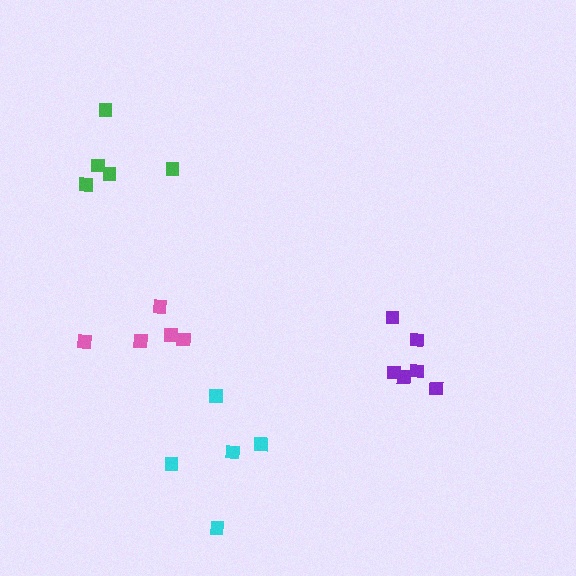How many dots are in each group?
Group 1: 6 dots, Group 2: 5 dots, Group 3: 5 dots, Group 4: 5 dots (21 total).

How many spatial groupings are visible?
There are 4 spatial groupings.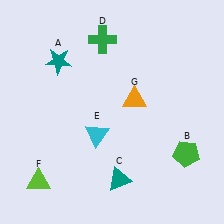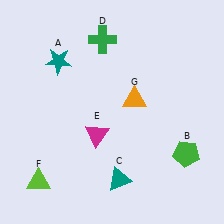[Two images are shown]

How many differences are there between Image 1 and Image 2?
There is 1 difference between the two images.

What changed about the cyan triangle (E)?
In Image 1, E is cyan. In Image 2, it changed to magenta.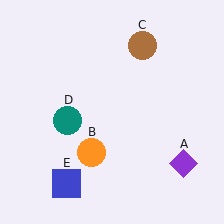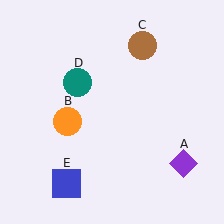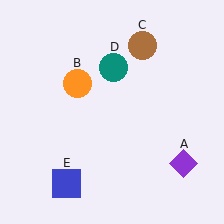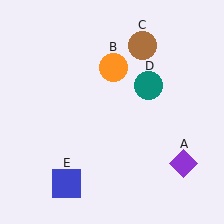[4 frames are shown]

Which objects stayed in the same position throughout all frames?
Purple diamond (object A) and brown circle (object C) and blue square (object E) remained stationary.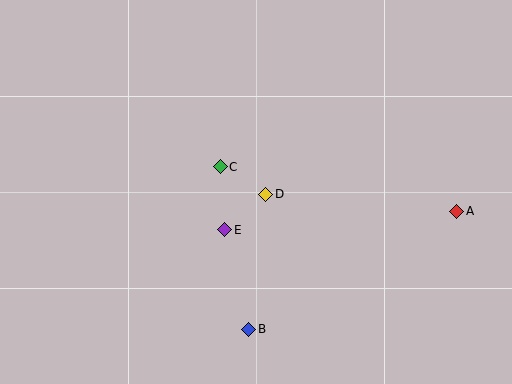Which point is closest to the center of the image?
Point D at (265, 194) is closest to the center.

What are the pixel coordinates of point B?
Point B is at (249, 329).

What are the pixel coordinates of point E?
Point E is at (225, 230).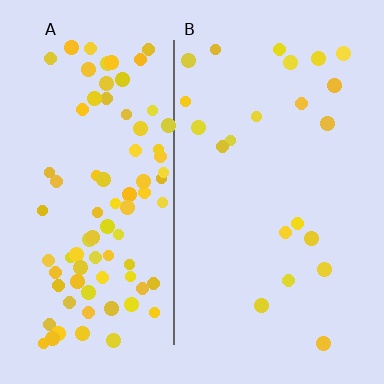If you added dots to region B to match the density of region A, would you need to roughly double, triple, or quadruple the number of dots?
Approximately quadruple.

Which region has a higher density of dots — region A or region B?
A (the left).